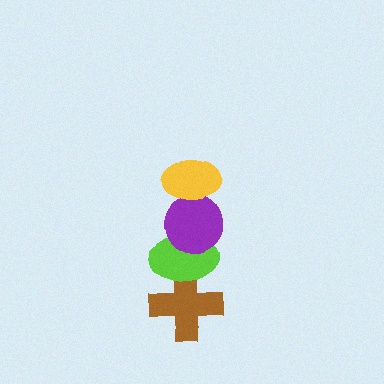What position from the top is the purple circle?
The purple circle is 2nd from the top.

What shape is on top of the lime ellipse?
The purple circle is on top of the lime ellipse.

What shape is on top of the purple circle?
The yellow ellipse is on top of the purple circle.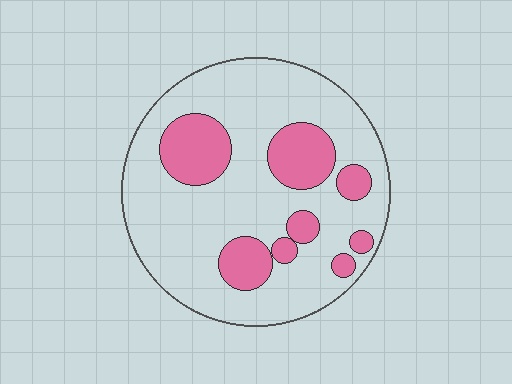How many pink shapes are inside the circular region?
8.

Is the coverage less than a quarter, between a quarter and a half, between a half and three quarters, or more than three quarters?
Less than a quarter.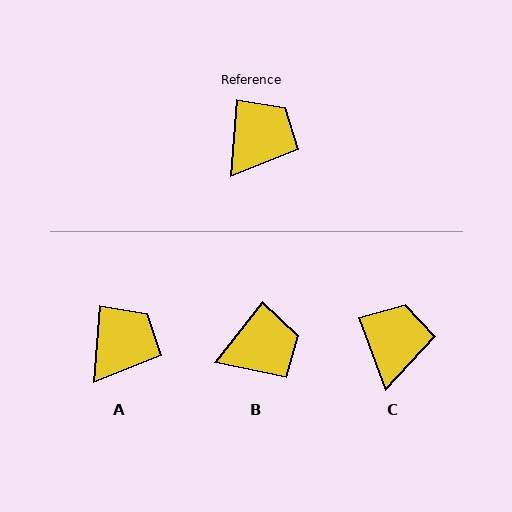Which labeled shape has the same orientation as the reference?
A.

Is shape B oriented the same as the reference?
No, it is off by about 34 degrees.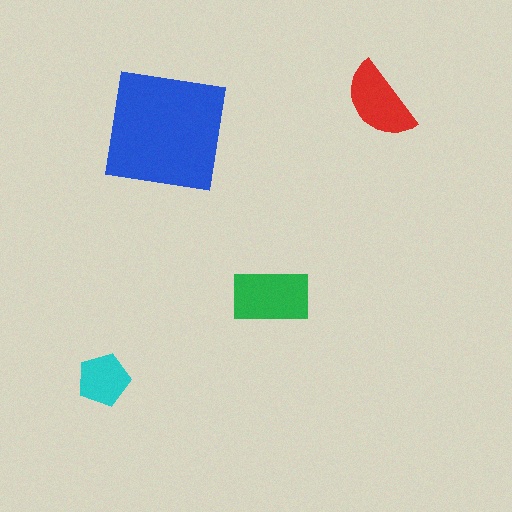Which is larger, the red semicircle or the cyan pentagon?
The red semicircle.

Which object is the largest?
The blue square.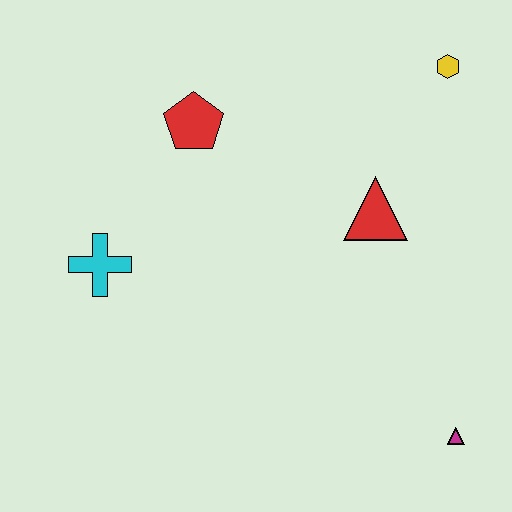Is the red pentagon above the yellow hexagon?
No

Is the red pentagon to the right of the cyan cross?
Yes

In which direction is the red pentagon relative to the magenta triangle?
The red pentagon is above the magenta triangle.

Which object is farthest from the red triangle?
The cyan cross is farthest from the red triangle.